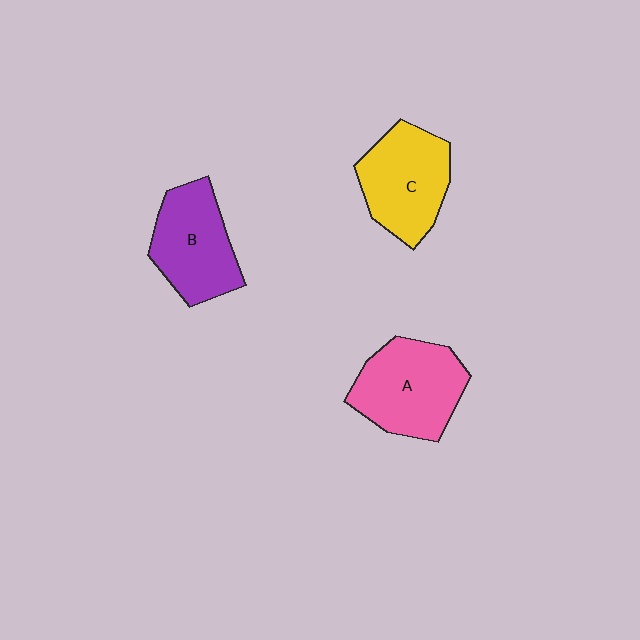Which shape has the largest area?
Shape A (pink).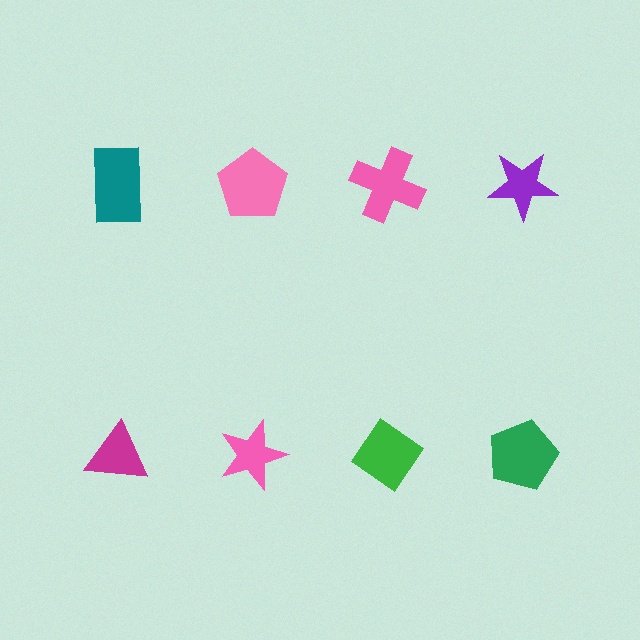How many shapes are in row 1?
4 shapes.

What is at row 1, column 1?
A teal rectangle.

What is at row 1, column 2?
A pink pentagon.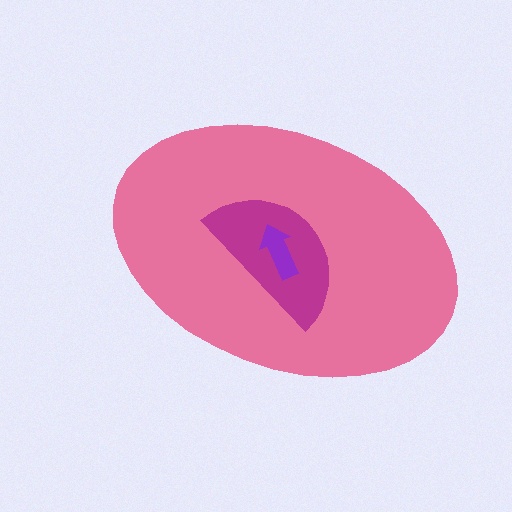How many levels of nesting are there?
3.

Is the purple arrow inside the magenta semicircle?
Yes.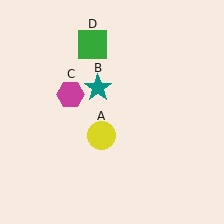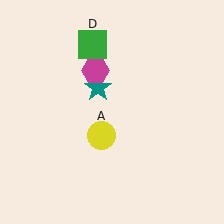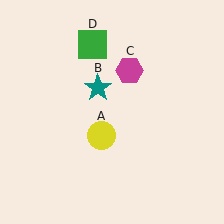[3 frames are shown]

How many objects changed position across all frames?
1 object changed position: magenta hexagon (object C).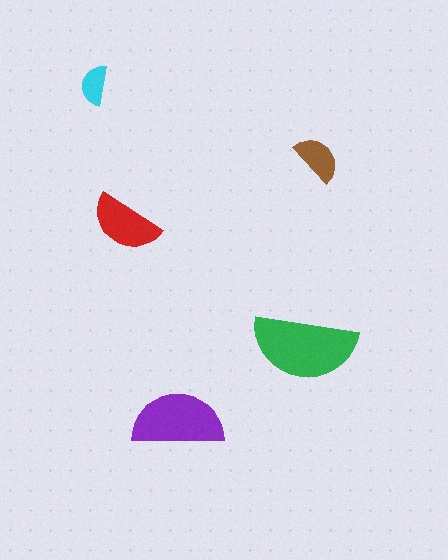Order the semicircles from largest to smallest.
the green one, the purple one, the red one, the brown one, the cyan one.